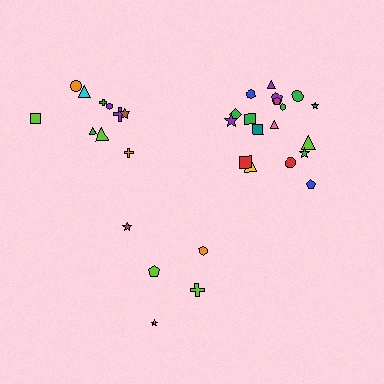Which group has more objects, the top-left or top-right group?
The top-right group.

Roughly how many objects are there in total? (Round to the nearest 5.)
Roughly 35 objects in total.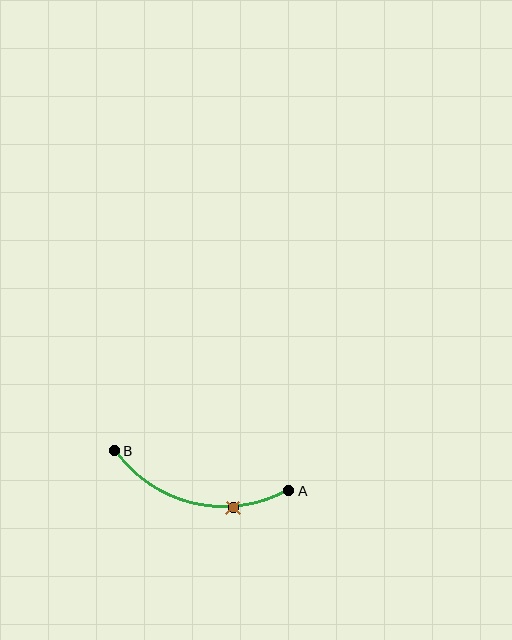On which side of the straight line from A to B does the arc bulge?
The arc bulges below the straight line connecting A and B.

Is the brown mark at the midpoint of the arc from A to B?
No. The brown mark lies on the arc but is closer to endpoint A. The arc midpoint would be at the point on the curve equidistant along the arc from both A and B.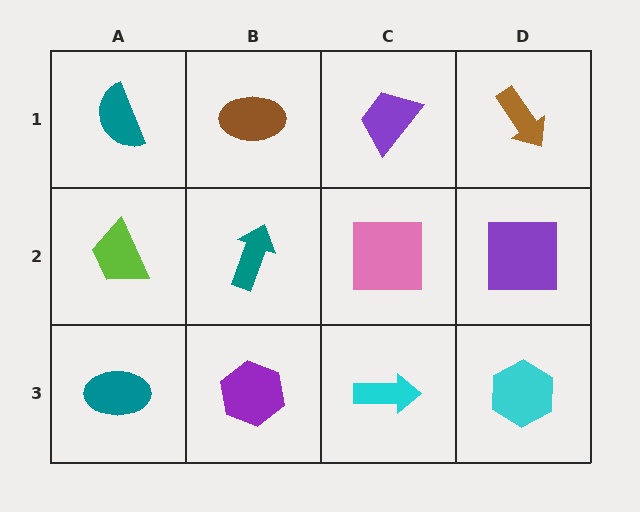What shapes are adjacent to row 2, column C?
A purple trapezoid (row 1, column C), a cyan arrow (row 3, column C), a teal arrow (row 2, column B), a purple square (row 2, column D).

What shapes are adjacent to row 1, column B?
A teal arrow (row 2, column B), a teal semicircle (row 1, column A), a purple trapezoid (row 1, column C).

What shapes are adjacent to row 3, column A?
A lime trapezoid (row 2, column A), a purple hexagon (row 3, column B).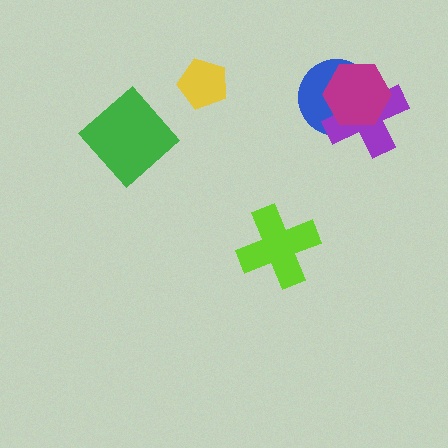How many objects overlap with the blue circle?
2 objects overlap with the blue circle.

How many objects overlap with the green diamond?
0 objects overlap with the green diamond.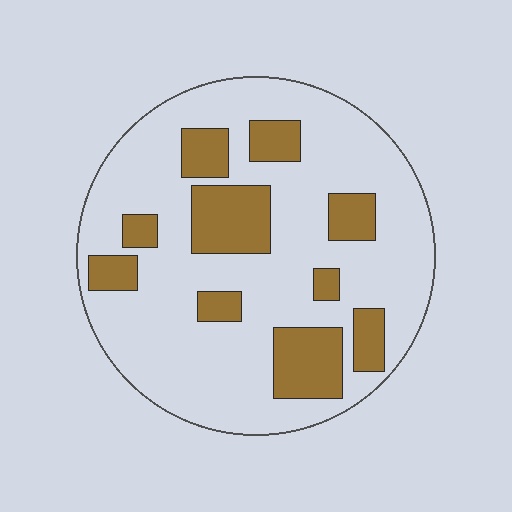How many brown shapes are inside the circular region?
10.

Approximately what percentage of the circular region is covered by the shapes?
Approximately 25%.